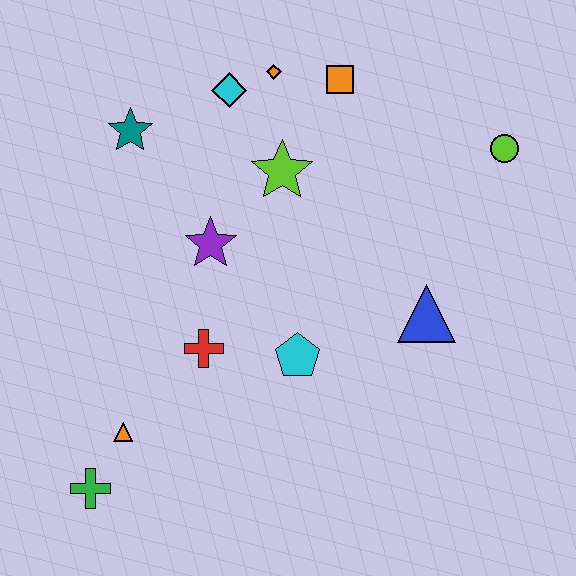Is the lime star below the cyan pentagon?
No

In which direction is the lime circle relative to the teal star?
The lime circle is to the right of the teal star.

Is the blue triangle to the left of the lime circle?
Yes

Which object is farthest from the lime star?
The green cross is farthest from the lime star.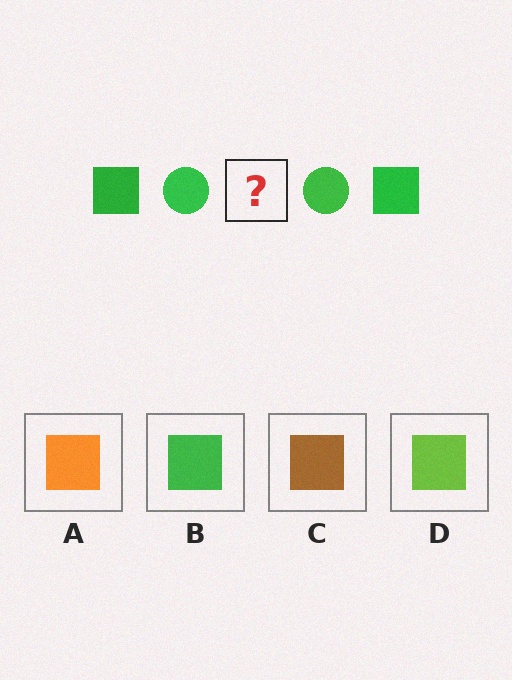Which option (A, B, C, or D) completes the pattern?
B.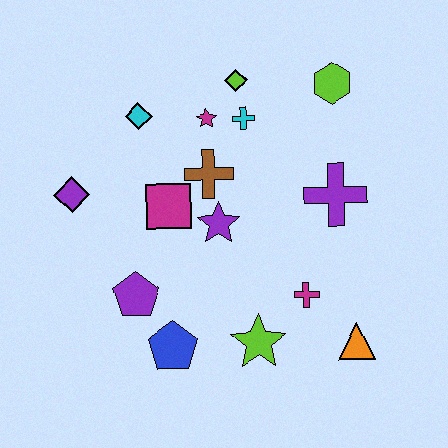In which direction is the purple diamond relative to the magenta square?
The purple diamond is to the left of the magenta square.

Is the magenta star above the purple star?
Yes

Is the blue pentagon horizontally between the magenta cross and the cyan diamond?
Yes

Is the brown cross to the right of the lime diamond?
No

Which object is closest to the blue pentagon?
The purple pentagon is closest to the blue pentagon.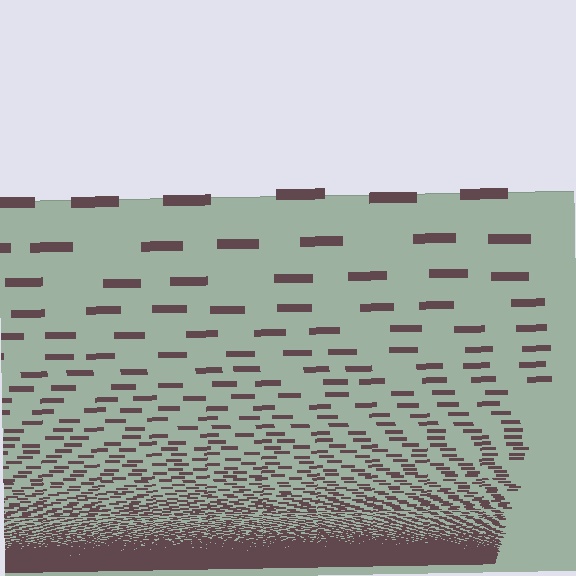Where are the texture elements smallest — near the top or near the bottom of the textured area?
Near the bottom.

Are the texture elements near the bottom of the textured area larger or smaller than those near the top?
Smaller. The gradient is inverted — elements near the bottom are smaller and denser.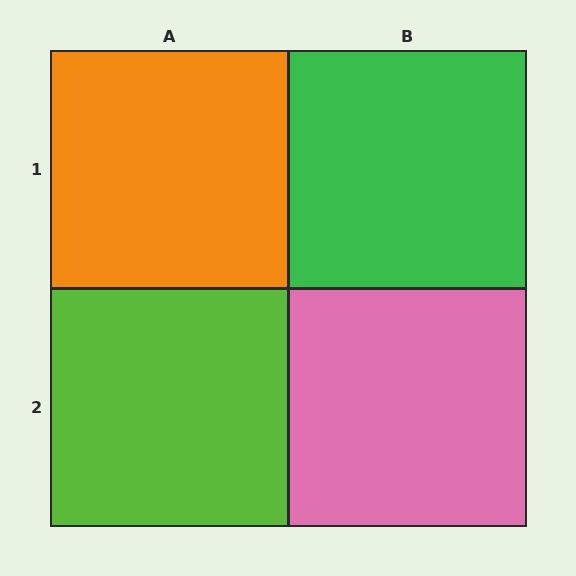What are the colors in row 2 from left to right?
Lime, pink.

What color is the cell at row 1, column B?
Green.